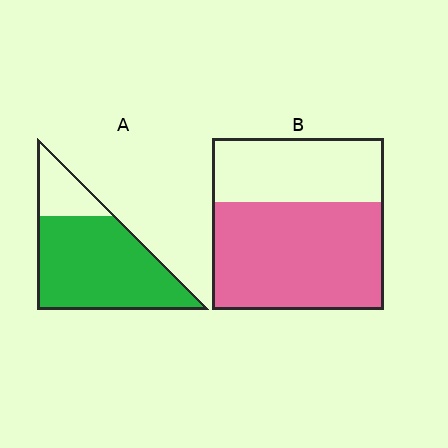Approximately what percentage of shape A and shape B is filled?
A is approximately 80% and B is approximately 65%.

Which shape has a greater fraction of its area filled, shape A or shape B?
Shape A.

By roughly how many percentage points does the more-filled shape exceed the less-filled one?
By roughly 15 percentage points (A over B).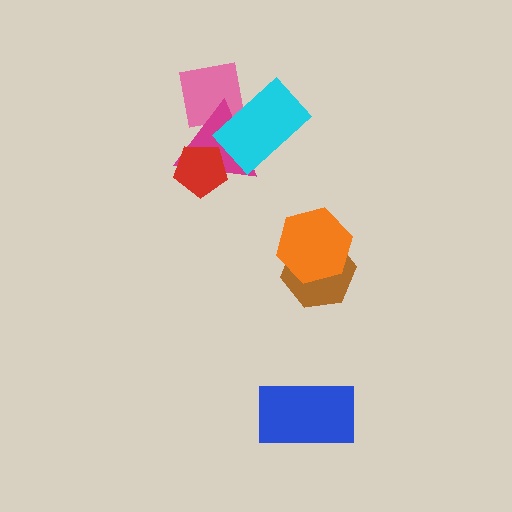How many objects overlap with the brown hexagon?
1 object overlaps with the brown hexagon.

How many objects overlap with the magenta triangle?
3 objects overlap with the magenta triangle.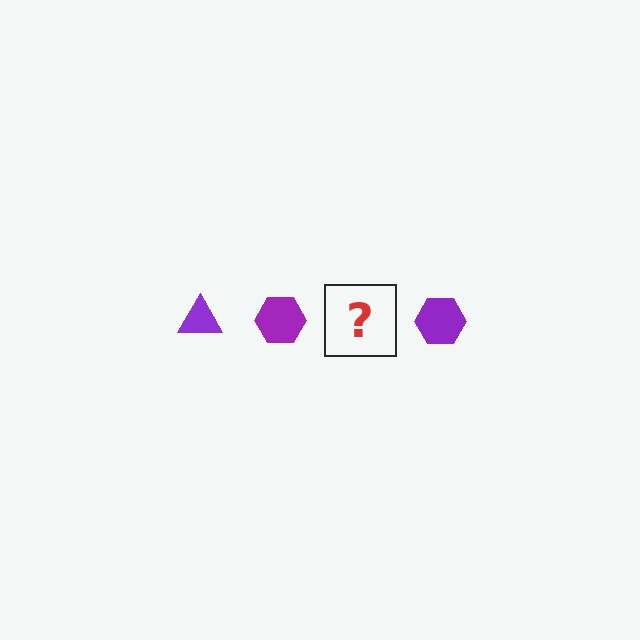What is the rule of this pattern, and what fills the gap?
The rule is that the pattern cycles through triangle, hexagon shapes in purple. The gap should be filled with a purple triangle.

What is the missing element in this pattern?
The missing element is a purple triangle.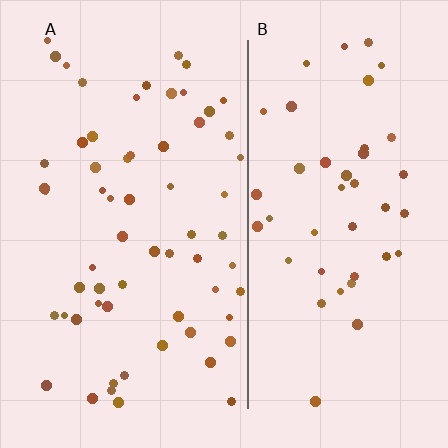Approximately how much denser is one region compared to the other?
Approximately 1.4× — region A over region B.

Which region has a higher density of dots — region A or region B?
A (the left).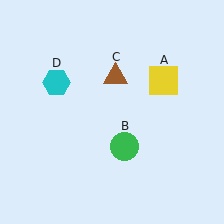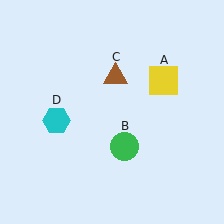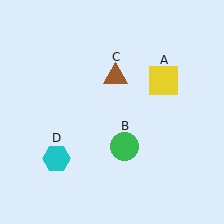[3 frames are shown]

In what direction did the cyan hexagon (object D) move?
The cyan hexagon (object D) moved down.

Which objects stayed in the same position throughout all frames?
Yellow square (object A) and green circle (object B) and brown triangle (object C) remained stationary.